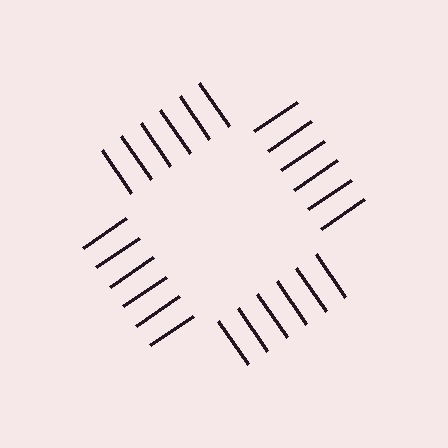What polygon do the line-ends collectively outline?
An illusory square — the line segments terminate on its edges but no continuous stroke is drawn.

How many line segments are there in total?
24 — 6 along each of the 4 edges.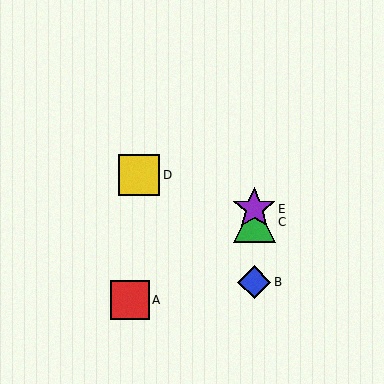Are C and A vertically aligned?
No, C is at x≈254 and A is at x≈130.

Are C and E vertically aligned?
Yes, both are at x≈254.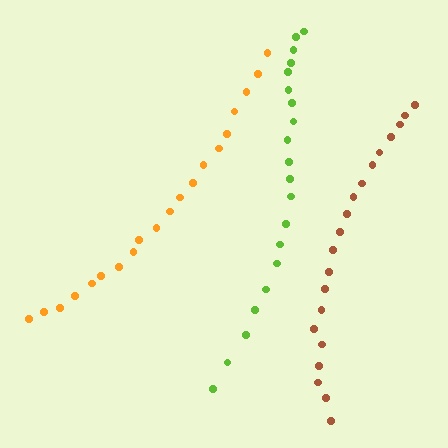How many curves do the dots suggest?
There are 3 distinct paths.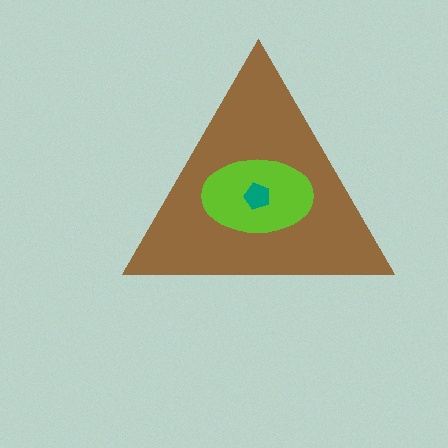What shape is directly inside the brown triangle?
The lime ellipse.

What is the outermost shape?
The brown triangle.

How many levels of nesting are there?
3.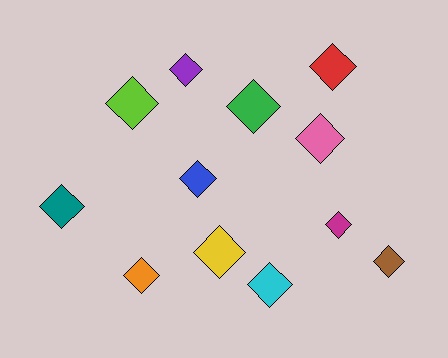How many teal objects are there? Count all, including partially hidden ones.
There is 1 teal object.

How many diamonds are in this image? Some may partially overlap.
There are 12 diamonds.